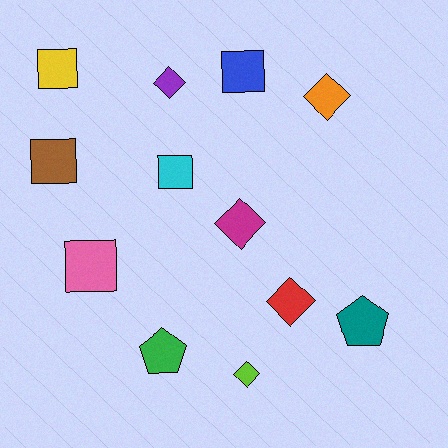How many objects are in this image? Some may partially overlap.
There are 12 objects.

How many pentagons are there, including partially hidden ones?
There are 2 pentagons.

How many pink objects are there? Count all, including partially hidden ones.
There is 1 pink object.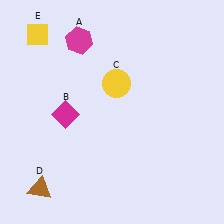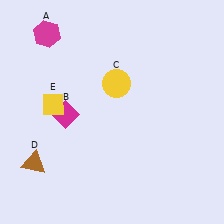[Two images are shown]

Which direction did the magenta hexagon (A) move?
The magenta hexagon (A) moved left.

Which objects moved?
The objects that moved are: the magenta hexagon (A), the brown triangle (D), the yellow diamond (E).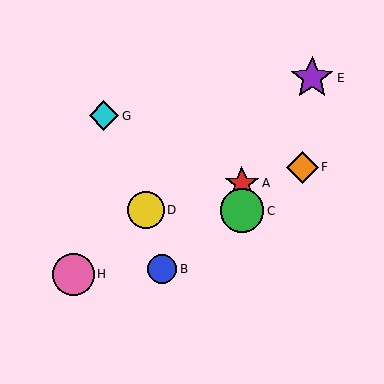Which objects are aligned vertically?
Objects A, C are aligned vertically.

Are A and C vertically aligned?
Yes, both are at x≈242.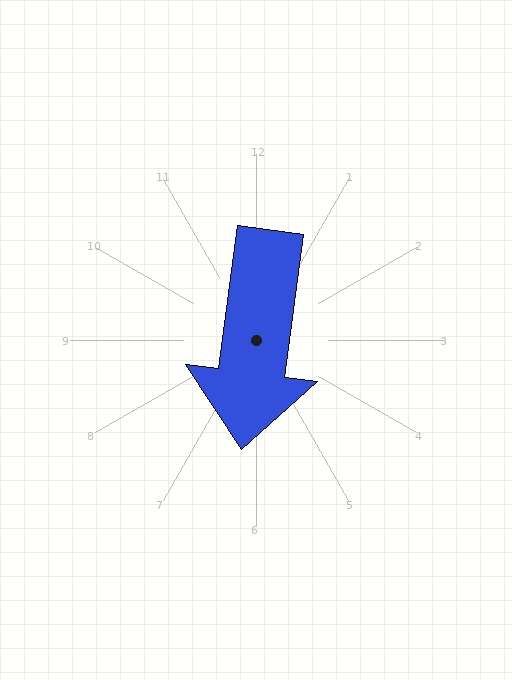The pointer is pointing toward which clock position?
Roughly 6 o'clock.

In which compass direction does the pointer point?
South.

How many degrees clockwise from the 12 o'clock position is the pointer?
Approximately 187 degrees.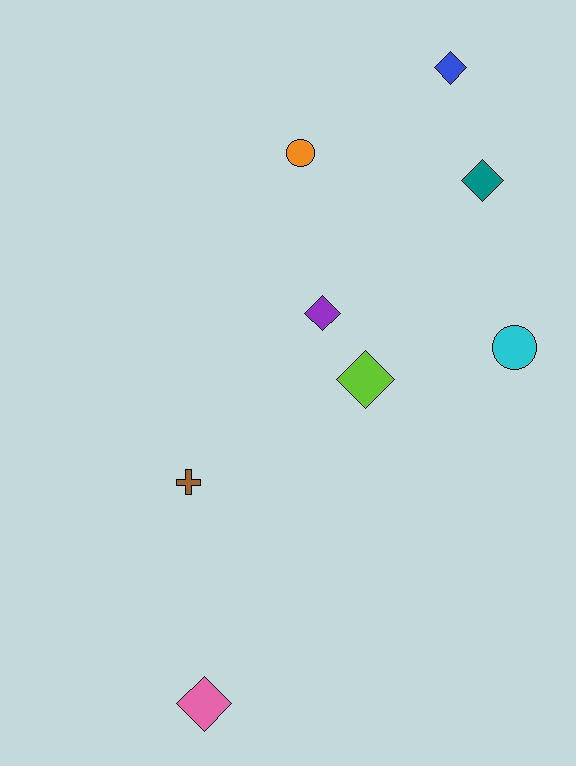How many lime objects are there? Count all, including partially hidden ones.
There is 1 lime object.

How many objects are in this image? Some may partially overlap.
There are 8 objects.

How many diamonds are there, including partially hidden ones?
There are 5 diamonds.